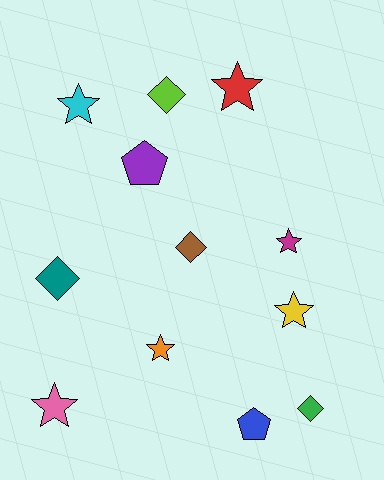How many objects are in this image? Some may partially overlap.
There are 12 objects.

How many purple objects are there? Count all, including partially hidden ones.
There is 1 purple object.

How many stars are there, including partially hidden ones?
There are 6 stars.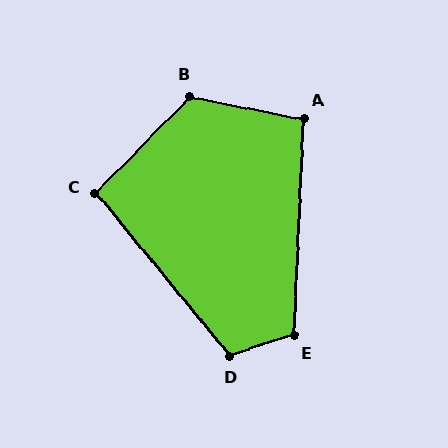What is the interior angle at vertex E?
Approximately 110 degrees (obtuse).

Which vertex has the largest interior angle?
B, at approximately 123 degrees.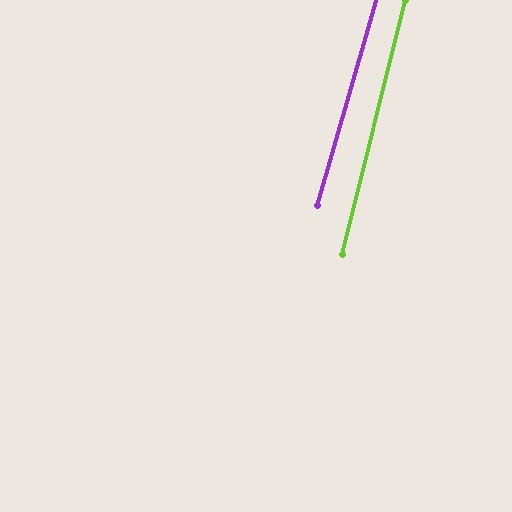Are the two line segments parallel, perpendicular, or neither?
Parallel — their directions differ by only 1.9°.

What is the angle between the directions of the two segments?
Approximately 2 degrees.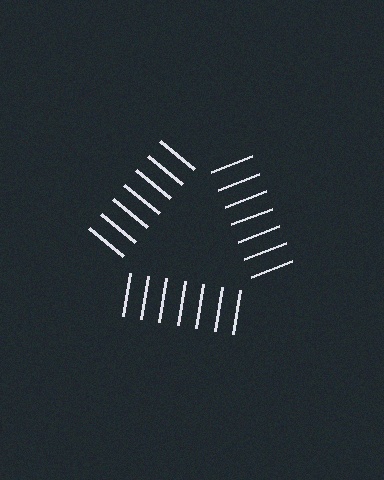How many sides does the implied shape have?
3 sides — the line-ends trace a triangle.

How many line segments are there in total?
21 — 7 along each of the 3 edges.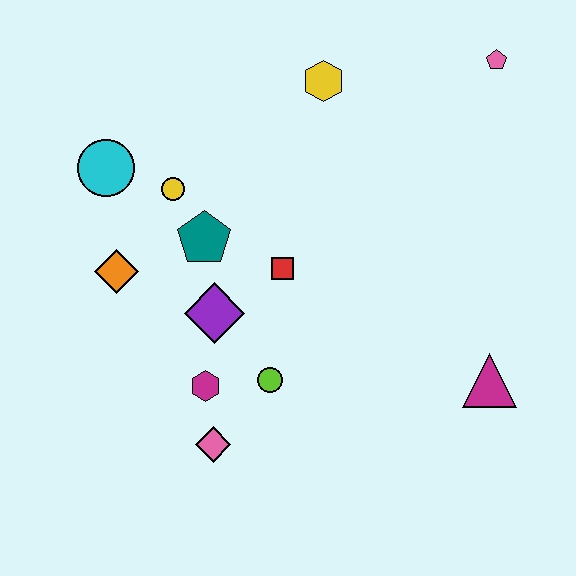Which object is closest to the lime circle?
The magenta hexagon is closest to the lime circle.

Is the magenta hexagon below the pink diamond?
No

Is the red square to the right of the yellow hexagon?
No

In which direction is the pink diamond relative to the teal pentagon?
The pink diamond is below the teal pentagon.